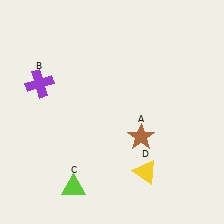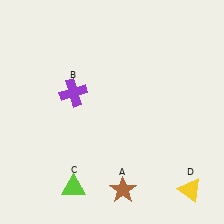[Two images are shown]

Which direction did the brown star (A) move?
The brown star (A) moved down.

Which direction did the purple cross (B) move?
The purple cross (B) moved right.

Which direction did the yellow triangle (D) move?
The yellow triangle (D) moved right.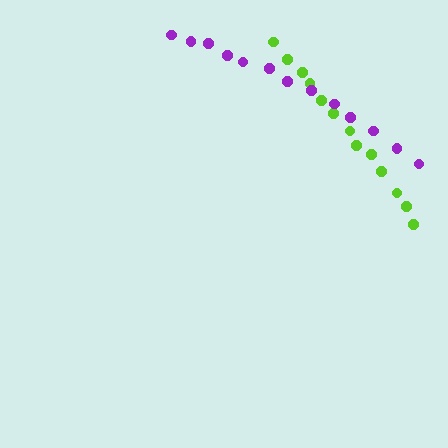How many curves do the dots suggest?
There are 2 distinct paths.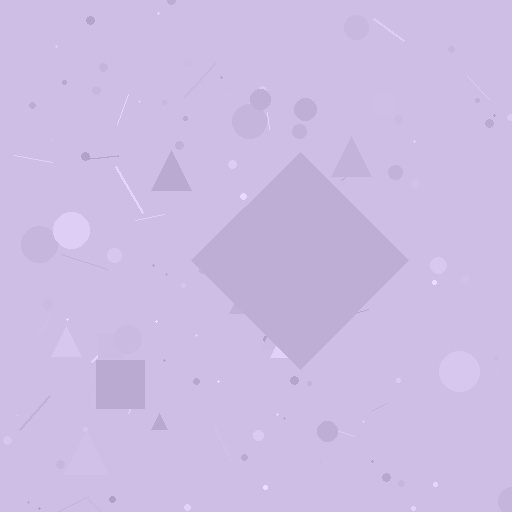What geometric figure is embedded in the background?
A diamond is embedded in the background.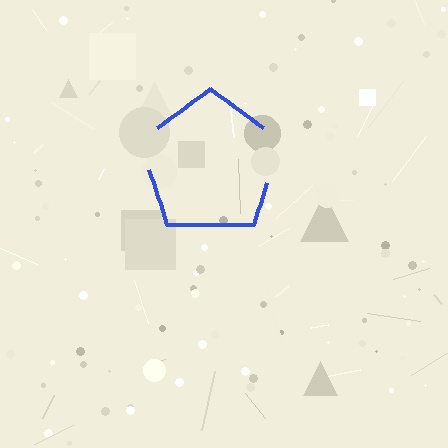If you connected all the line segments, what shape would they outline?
They would outline a pentagon.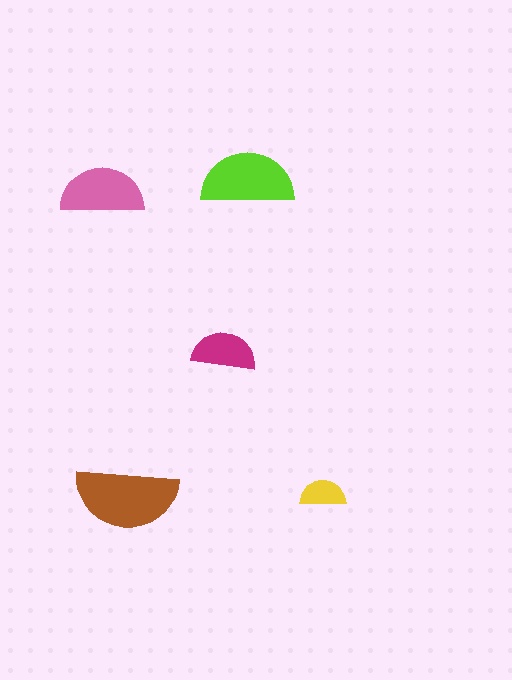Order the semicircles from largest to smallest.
the brown one, the lime one, the pink one, the magenta one, the yellow one.